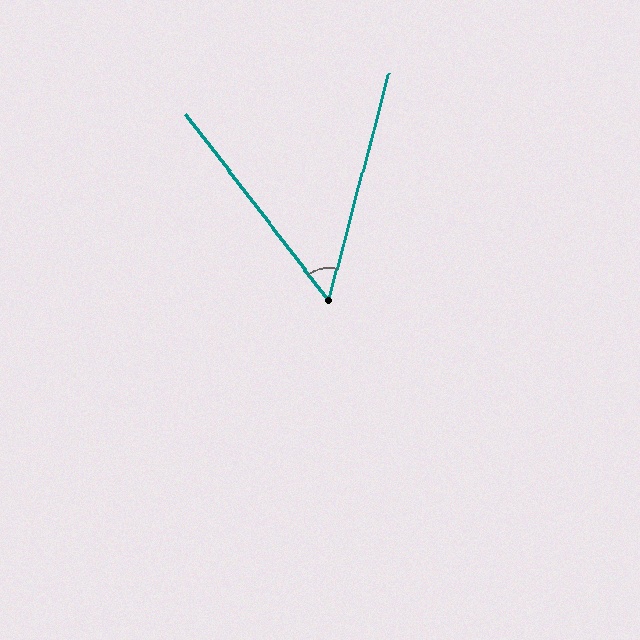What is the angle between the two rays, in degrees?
Approximately 53 degrees.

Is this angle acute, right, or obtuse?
It is acute.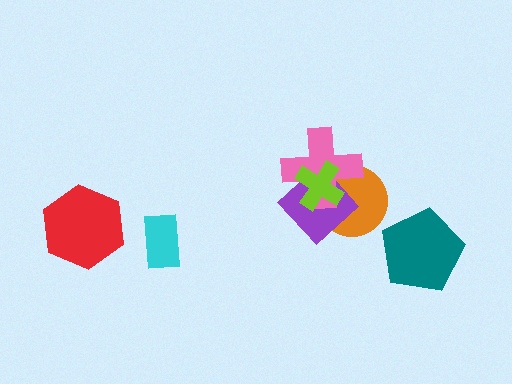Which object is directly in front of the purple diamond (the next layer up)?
The pink cross is directly in front of the purple diamond.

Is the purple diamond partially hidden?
Yes, it is partially covered by another shape.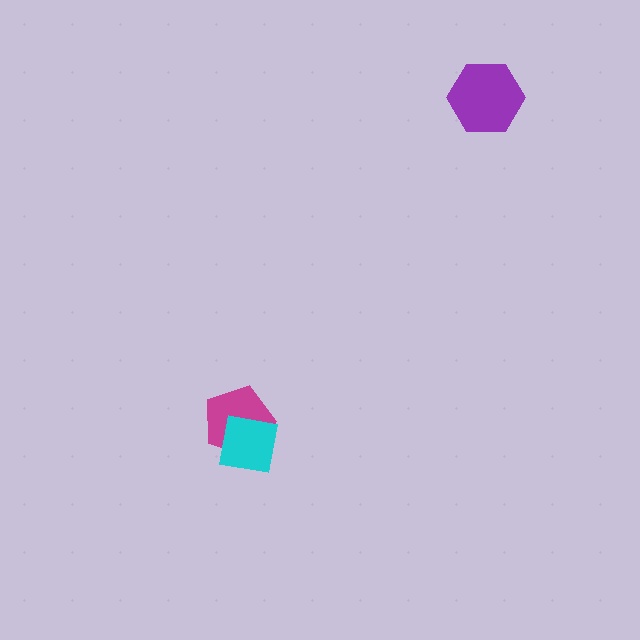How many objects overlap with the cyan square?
1 object overlaps with the cyan square.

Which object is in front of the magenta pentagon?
The cyan square is in front of the magenta pentagon.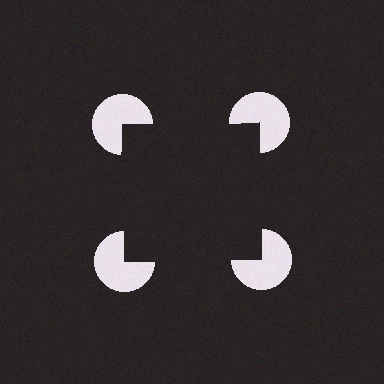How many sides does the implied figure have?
4 sides.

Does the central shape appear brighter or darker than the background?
It typically appears slightly darker than the background, even though no actual brightness change is drawn.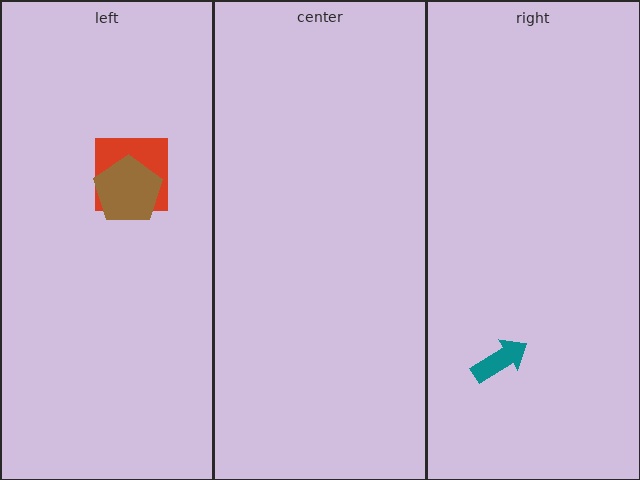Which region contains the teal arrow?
The right region.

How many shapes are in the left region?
2.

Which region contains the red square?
The left region.